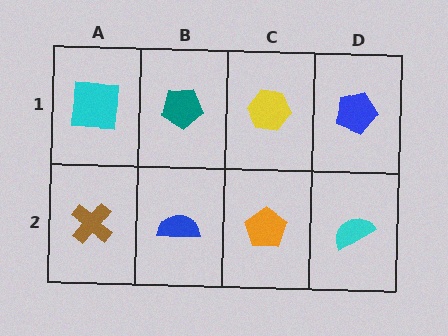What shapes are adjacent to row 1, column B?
A blue semicircle (row 2, column B), a cyan square (row 1, column A), a yellow hexagon (row 1, column C).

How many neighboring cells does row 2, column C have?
3.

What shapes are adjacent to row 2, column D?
A blue pentagon (row 1, column D), an orange pentagon (row 2, column C).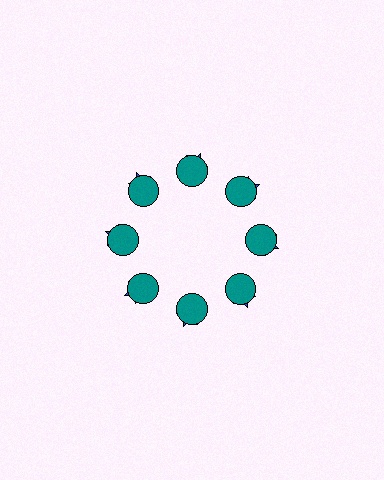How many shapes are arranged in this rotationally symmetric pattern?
There are 16 shapes, arranged in 8 groups of 2.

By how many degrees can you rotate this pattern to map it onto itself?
The pattern maps onto itself every 45 degrees of rotation.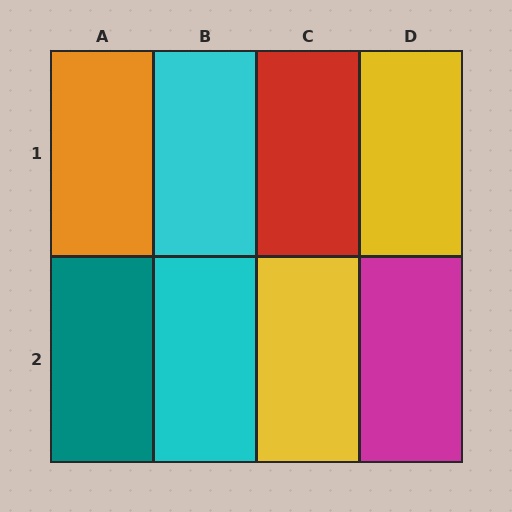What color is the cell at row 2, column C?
Yellow.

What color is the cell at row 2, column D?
Magenta.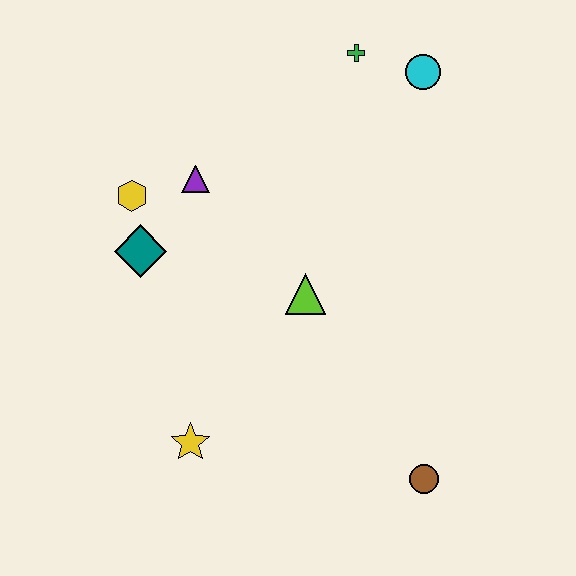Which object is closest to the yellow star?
The lime triangle is closest to the yellow star.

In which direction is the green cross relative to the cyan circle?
The green cross is to the left of the cyan circle.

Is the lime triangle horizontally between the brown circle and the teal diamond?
Yes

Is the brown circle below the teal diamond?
Yes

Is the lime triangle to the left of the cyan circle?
Yes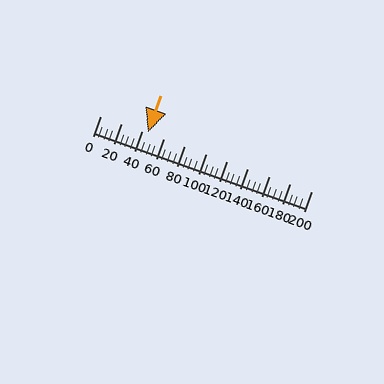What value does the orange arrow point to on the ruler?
The orange arrow points to approximately 45.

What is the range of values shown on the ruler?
The ruler shows values from 0 to 200.